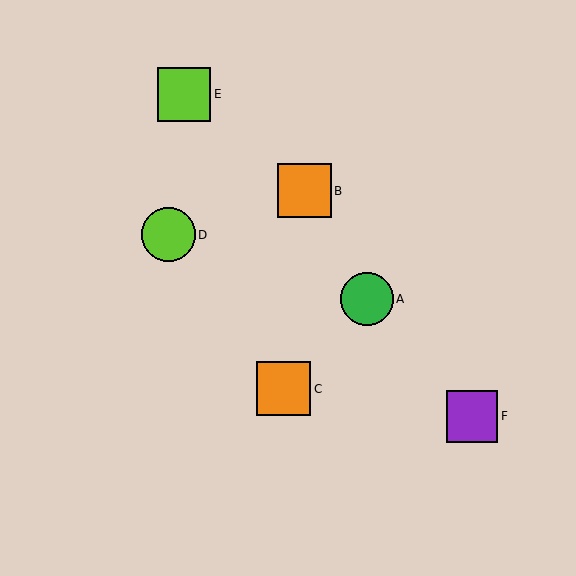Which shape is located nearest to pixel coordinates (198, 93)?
The lime square (labeled E) at (184, 94) is nearest to that location.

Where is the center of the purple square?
The center of the purple square is at (472, 416).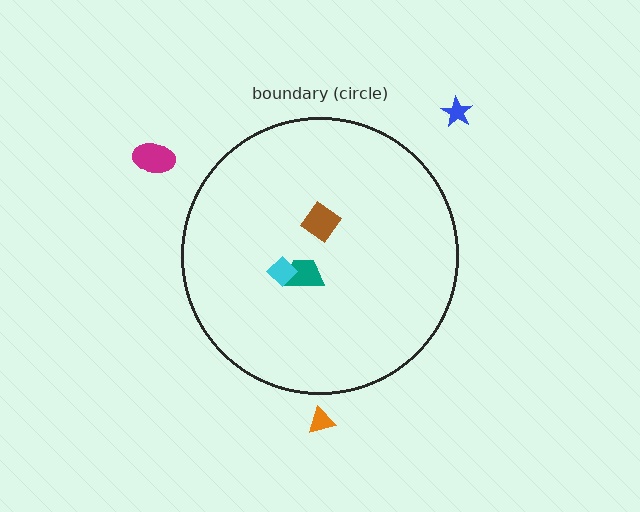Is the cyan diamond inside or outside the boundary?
Inside.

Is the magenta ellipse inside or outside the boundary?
Outside.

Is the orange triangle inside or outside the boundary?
Outside.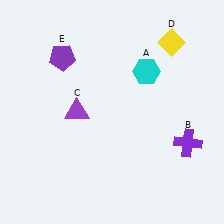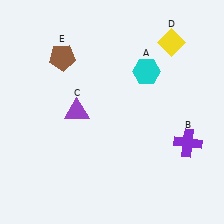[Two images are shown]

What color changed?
The pentagon (E) changed from purple in Image 1 to brown in Image 2.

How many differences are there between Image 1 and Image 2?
There is 1 difference between the two images.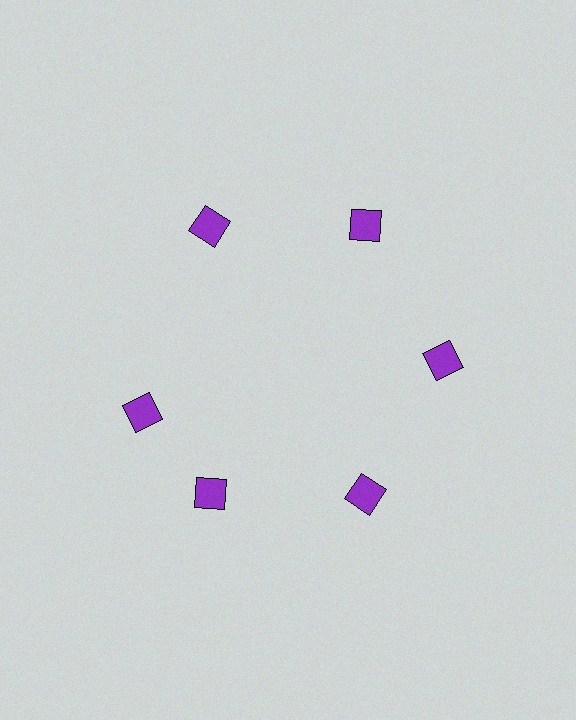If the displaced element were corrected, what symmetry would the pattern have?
It would have 6-fold rotational symmetry — the pattern would map onto itself every 60 degrees.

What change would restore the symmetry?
The symmetry would be restored by rotating it back into even spacing with its neighbors so that all 6 squares sit at equal angles and equal distance from the center.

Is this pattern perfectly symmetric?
No. The 6 purple squares are arranged in a ring, but one element near the 9 o'clock position is rotated out of alignment along the ring, breaking the 6-fold rotational symmetry.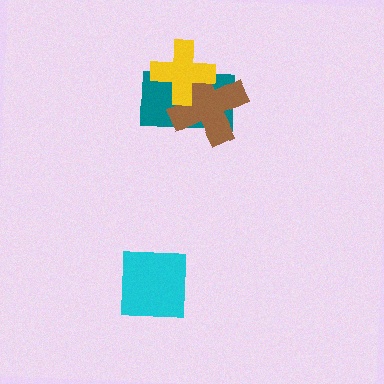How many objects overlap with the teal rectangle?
2 objects overlap with the teal rectangle.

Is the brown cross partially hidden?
Yes, it is partially covered by another shape.